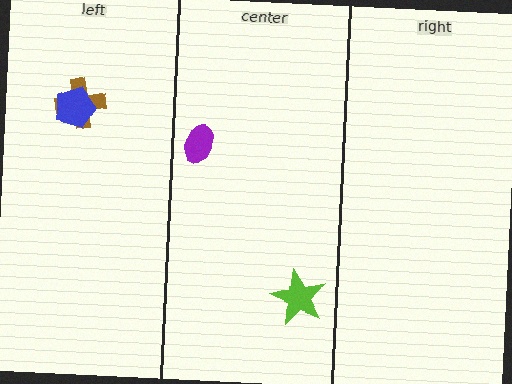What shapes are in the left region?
The brown cross, the blue pentagon.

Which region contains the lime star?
The center region.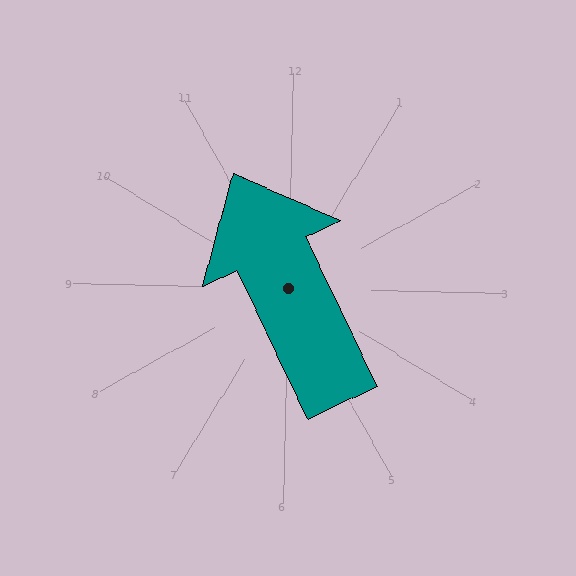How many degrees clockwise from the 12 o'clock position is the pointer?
Approximately 333 degrees.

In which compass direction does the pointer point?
Northwest.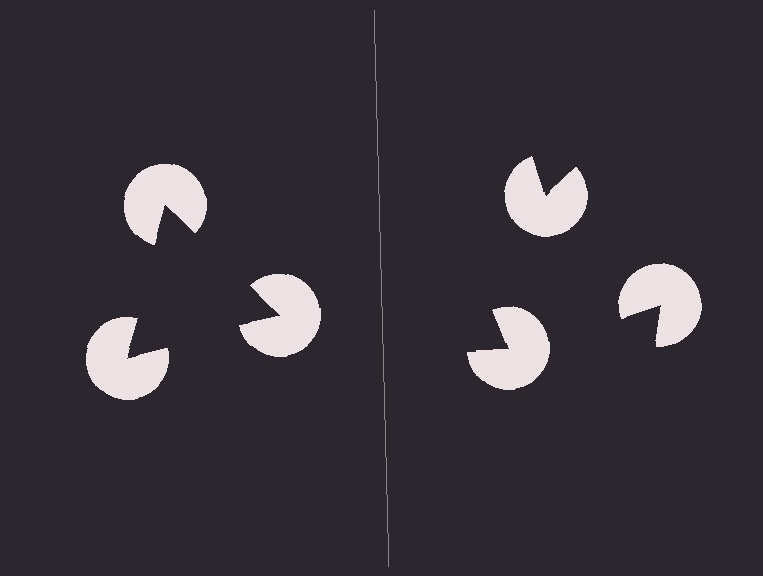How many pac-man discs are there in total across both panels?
6 — 3 on each side.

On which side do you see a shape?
An illusory triangle appears on the left side. On the right side the wedge cuts are rotated, so no coherent shape forms.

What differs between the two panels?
The pac-man discs are positioned identically on both sides; only the wedge orientations differ. On the left they align to a triangle; on the right they are misaligned.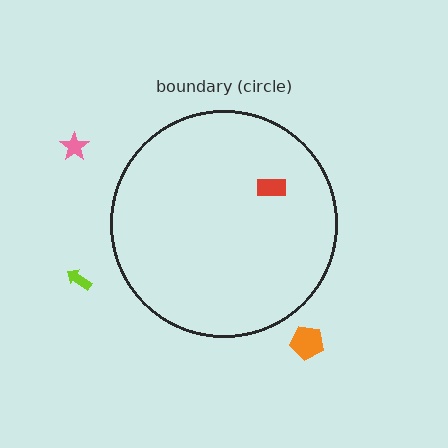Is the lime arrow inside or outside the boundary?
Outside.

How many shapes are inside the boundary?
1 inside, 3 outside.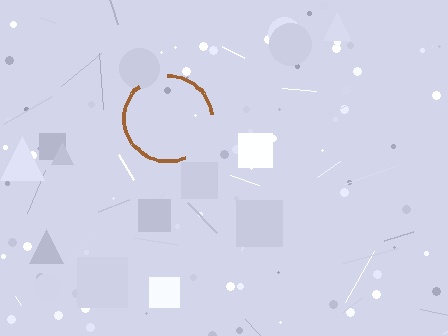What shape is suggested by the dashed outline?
The dashed outline suggests a circle.